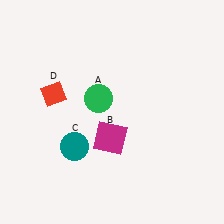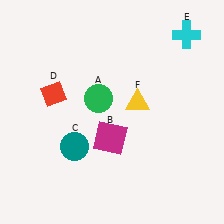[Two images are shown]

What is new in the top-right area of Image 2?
A cyan cross (E) was added in the top-right area of Image 2.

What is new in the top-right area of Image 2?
A yellow triangle (F) was added in the top-right area of Image 2.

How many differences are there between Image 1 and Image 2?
There are 2 differences between the two images.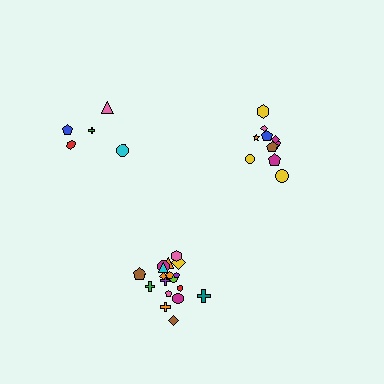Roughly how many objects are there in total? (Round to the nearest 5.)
Roughly 35 objects in total.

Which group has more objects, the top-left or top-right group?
The top-right group.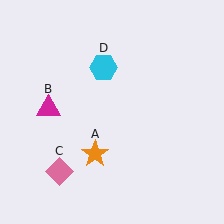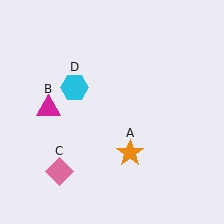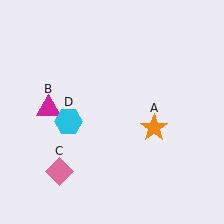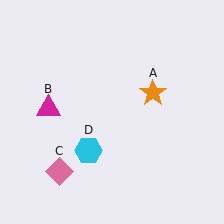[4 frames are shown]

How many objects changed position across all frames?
2 objects changed position: orange star (object A), cyan hexagon (object D).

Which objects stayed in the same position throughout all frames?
Magenta triangle (object B) and pink diamond (object C) remained stationary.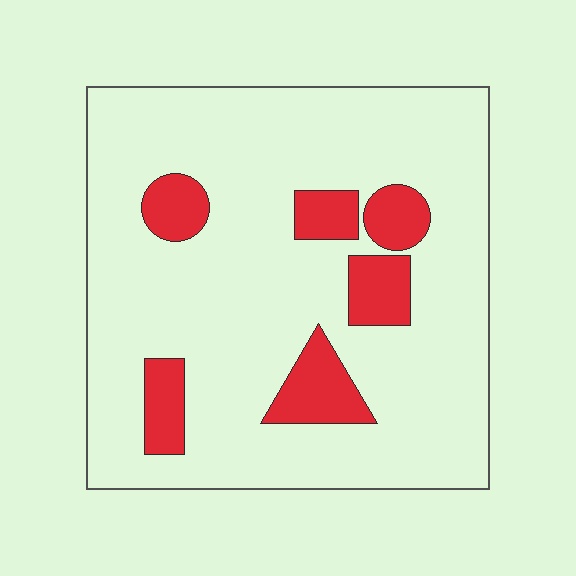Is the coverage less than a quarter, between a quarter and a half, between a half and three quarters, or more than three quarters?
Less than a quarter.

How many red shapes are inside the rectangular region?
6.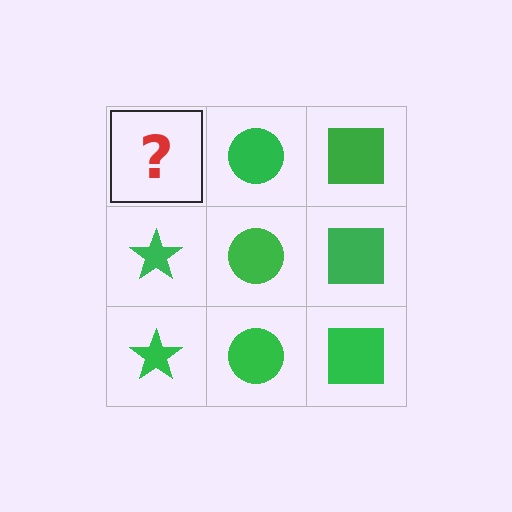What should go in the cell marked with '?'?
The missing cell should contain a green star.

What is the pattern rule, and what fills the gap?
The rule is that each column has a consistent shape. The gap should be filled with a green star.